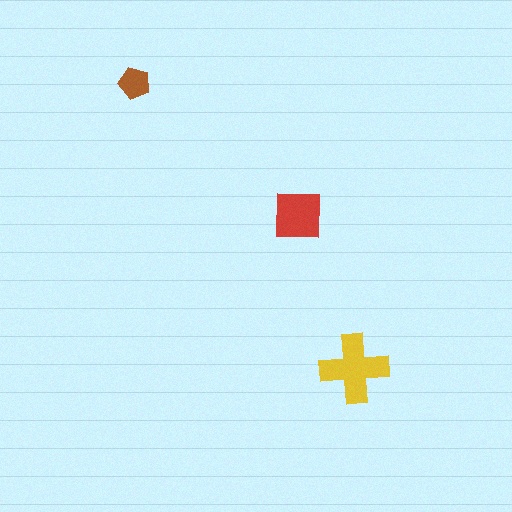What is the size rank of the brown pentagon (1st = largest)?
3rd.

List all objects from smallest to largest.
The brown pentagon, the red square, the yellow cross.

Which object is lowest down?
The yellow cross is bottommost.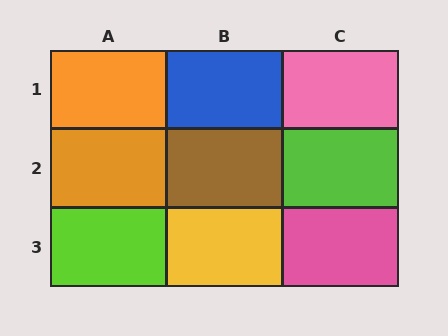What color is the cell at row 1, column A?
Orange.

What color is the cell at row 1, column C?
Pink.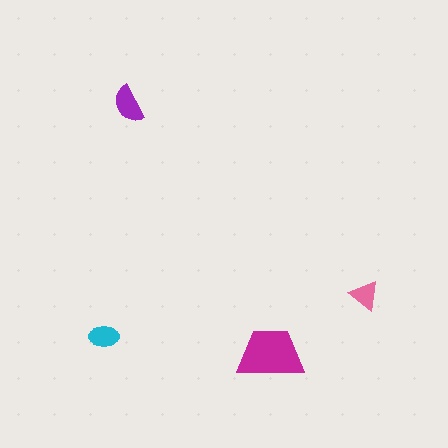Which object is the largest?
The magenta trapezoid.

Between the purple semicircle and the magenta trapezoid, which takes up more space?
The magenta trapezoid.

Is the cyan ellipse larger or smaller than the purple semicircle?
Smaller.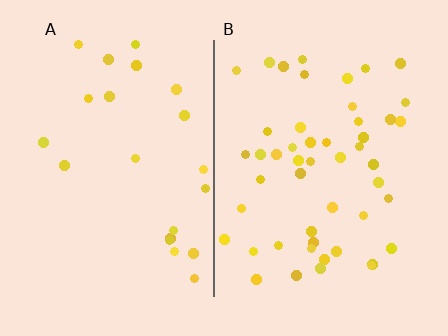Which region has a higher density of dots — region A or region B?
B (the right).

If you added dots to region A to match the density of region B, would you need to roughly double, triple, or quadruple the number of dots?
Approximately double.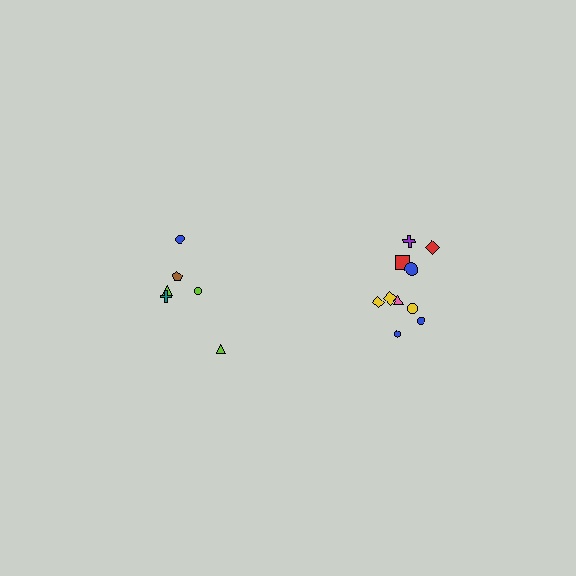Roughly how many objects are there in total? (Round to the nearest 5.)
Roughly 15 objects in total.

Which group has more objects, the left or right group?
The right group.